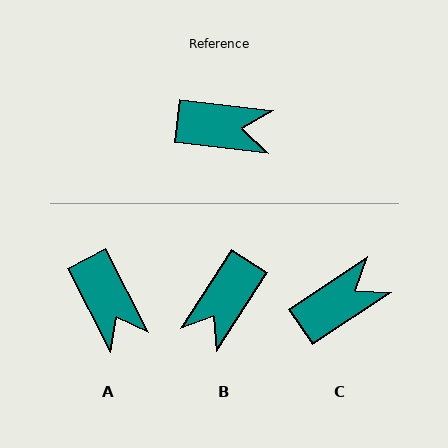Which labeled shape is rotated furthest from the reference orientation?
B, about 116 degrees away.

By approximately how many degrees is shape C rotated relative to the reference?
Approximately 40 degrees counter-clockwise.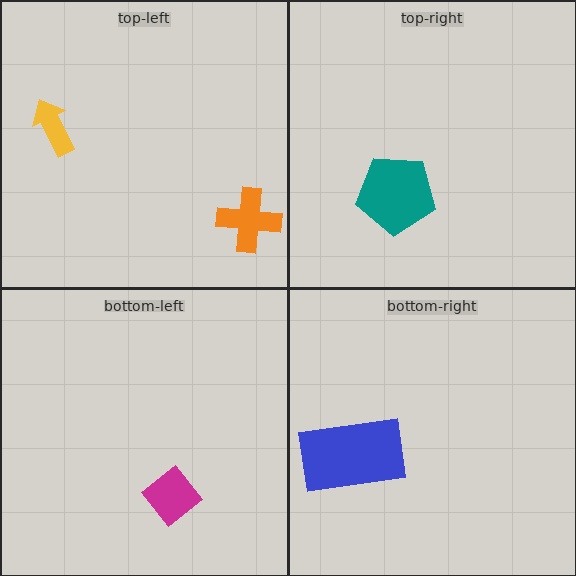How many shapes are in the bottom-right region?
1.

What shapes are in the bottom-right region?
The blue rectangle.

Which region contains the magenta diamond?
The bottom-left region.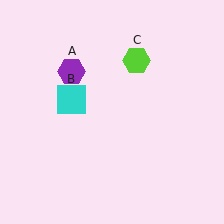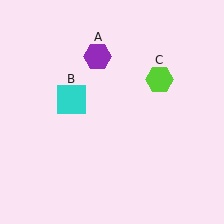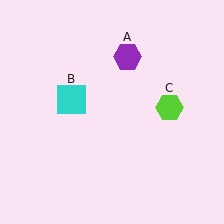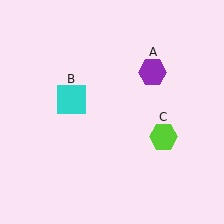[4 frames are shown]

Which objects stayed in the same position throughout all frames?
Cyan square (object B) remained stationary.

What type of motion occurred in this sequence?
The purple hexagon (object A), lime hexagon (object C) rotated clockwise around the center of the scene.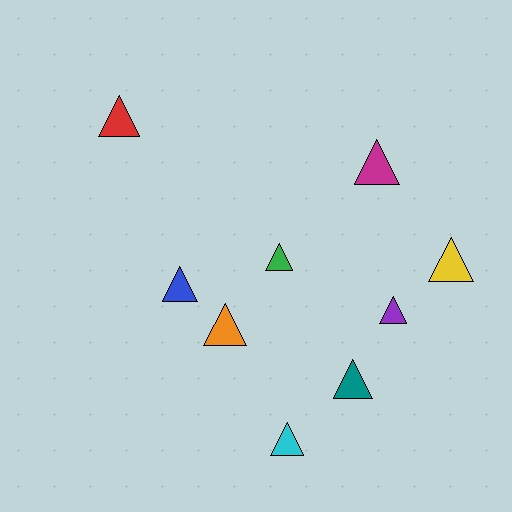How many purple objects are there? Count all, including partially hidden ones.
There is 1 purple object.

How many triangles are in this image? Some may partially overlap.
There are 9 triangles.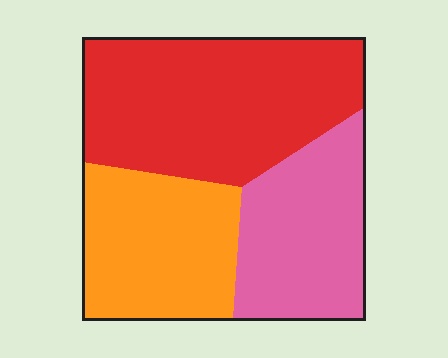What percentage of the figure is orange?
Orange covers roughly 30% of the figure.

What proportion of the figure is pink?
Pink covers 28% of the figure.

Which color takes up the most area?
Red, at roughly 45%.